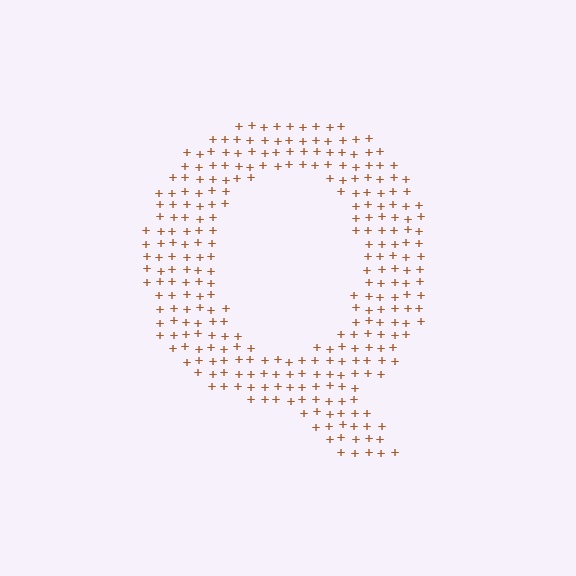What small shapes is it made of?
It is made of small plus signs.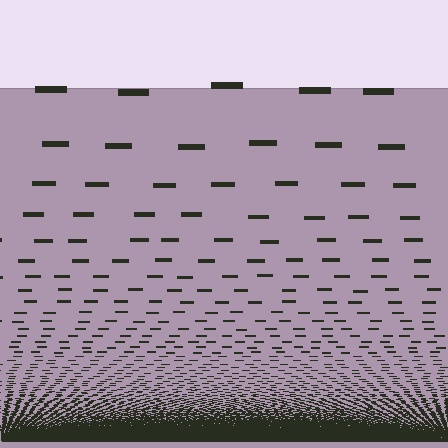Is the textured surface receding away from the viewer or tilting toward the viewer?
The surface appears to tilt toward the viewer. Texture elements get larger and sparser toward the top.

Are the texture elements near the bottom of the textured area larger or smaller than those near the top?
Smaller. The gradient is inverted — elements near the bottom are smaller and denser.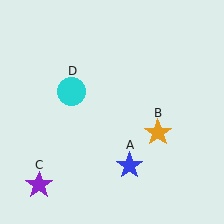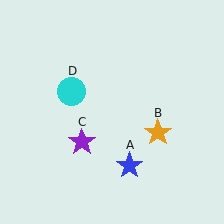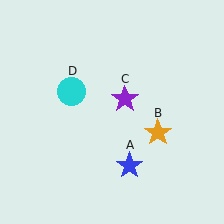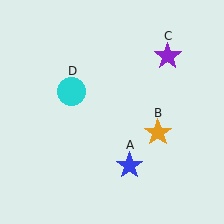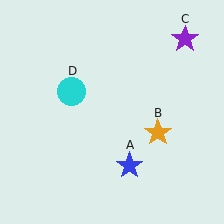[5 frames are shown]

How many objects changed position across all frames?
1 object changed position: purple star (object C).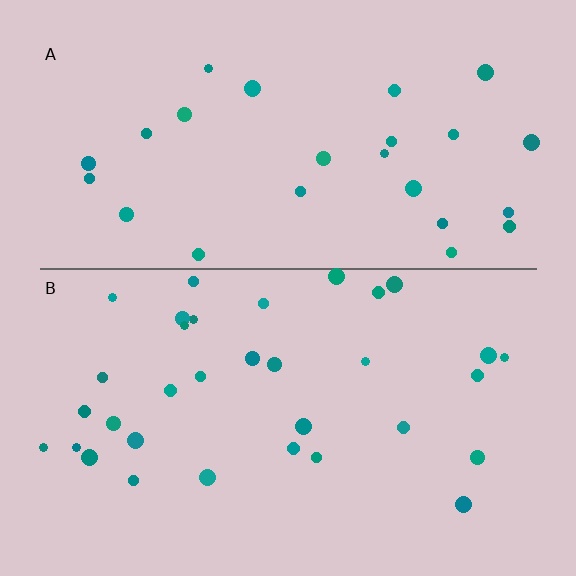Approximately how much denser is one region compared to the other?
Approximately 1.3× — region B over region A.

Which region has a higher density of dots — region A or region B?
B (the bottom).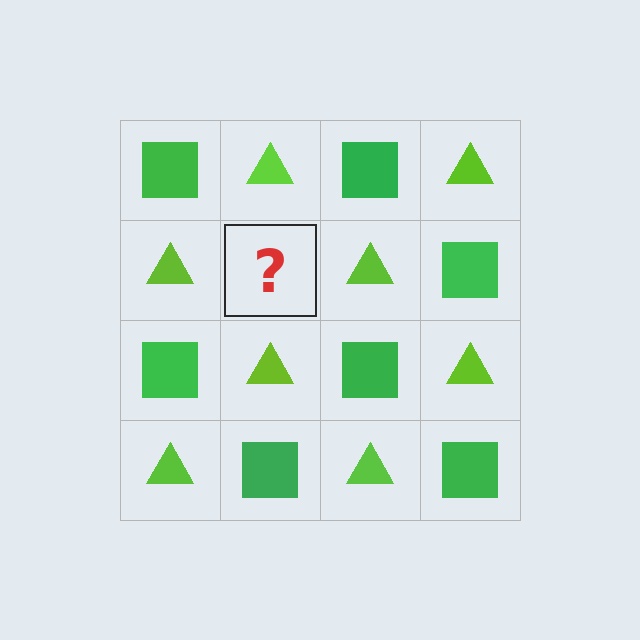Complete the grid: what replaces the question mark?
The question mark should be replaced with a green square.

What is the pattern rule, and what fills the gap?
The rule is that it alternates green square and lime triangle in a checkerboard pattern. The gap should be filled with a green square.